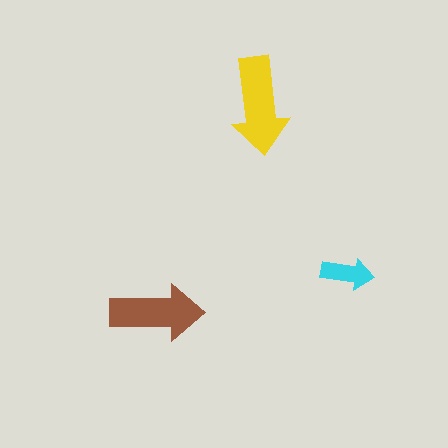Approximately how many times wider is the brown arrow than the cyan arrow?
About 2 times wider.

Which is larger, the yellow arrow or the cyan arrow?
The yellow one.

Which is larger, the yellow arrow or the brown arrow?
The yellow one.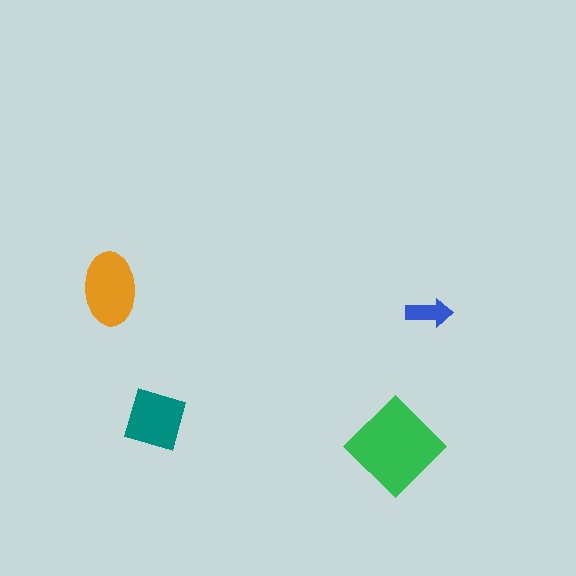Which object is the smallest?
The blue arrow.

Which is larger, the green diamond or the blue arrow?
The green diamond.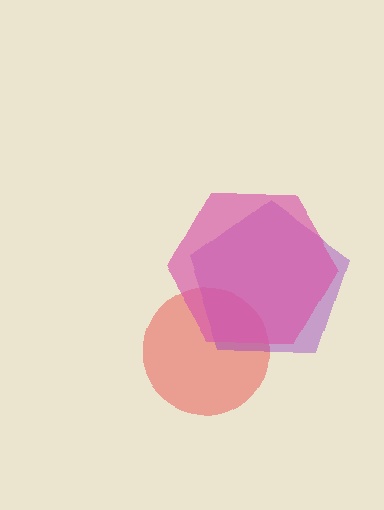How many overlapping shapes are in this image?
There are 3 overlapping shapes in the image.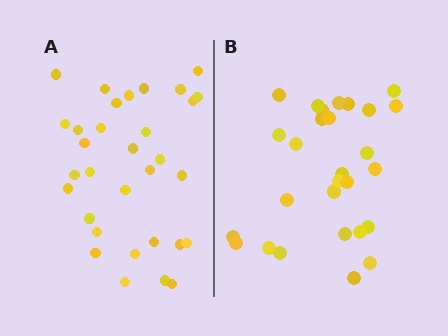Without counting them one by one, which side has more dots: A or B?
Region A (the left region) has more dots.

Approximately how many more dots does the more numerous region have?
Region A has about 4 more dots than region B.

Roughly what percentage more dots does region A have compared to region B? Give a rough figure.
About 15% more.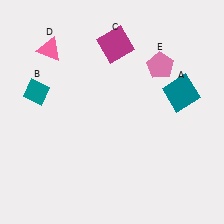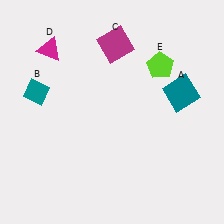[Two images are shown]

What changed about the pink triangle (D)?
In Image 1, D is pink. In Image 2, it changed to magenta.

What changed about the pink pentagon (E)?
In Image 1, E is pink. In Image 2, it changed to lime.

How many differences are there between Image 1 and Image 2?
There are 2 differences between the two images.